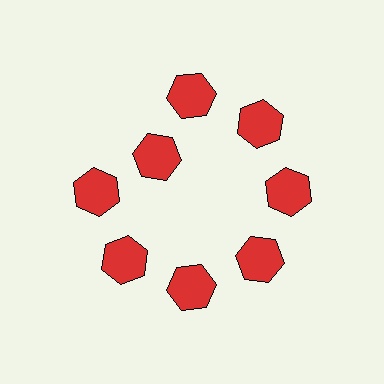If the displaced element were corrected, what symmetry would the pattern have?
It would have 8-fold rotational symmetry — the pattern would map onto itself every 45 degrees.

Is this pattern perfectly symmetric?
No. The 8 red hexagons are arranged in a ring, but one element near the 10 o'clock position is pulled inward toward the center, breaking the 8-fold rotational symmetry.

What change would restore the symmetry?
The symmetry would be restored by moving it outward, back onto the ring so that all 8 hexagons sit at equal angles and equal distance from the center.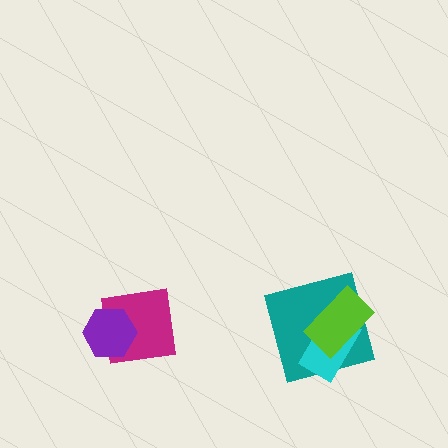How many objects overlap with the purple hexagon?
1 object overlaps with the purple hexagon.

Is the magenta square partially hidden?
Yes, it is partially covered by another shape.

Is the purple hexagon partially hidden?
No, no other shape covers it.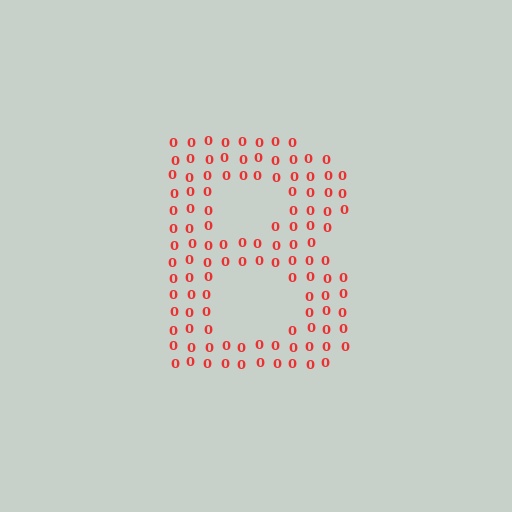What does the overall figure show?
The overall figure shows the letter B.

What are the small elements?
The small elements are digit 0's.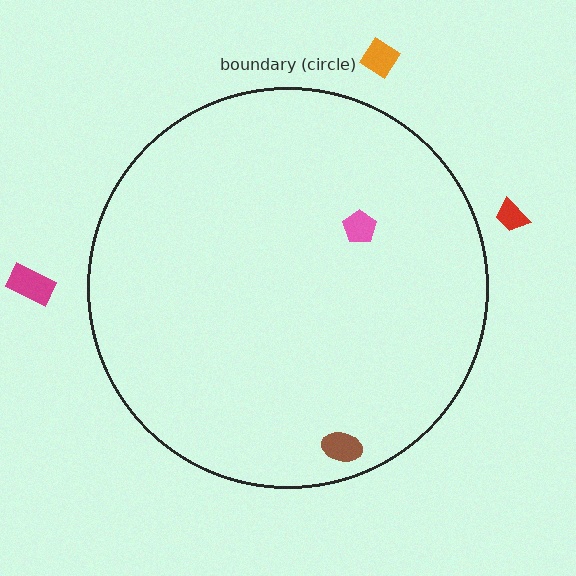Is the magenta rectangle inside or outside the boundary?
Outside.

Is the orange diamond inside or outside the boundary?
Outside.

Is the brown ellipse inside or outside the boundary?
Inside.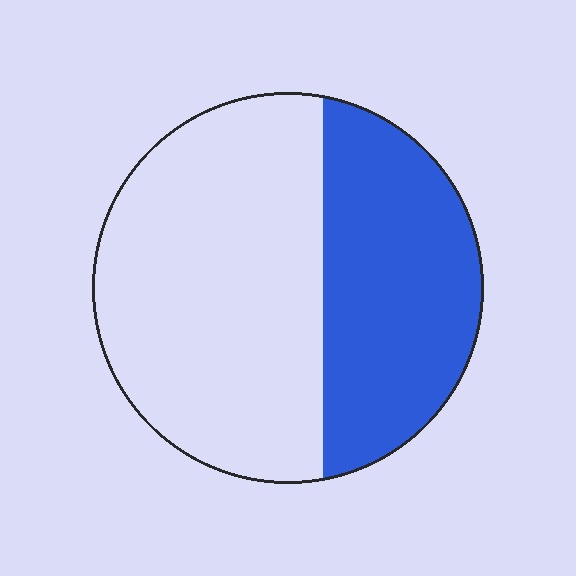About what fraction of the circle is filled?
About three eighths (3/8).